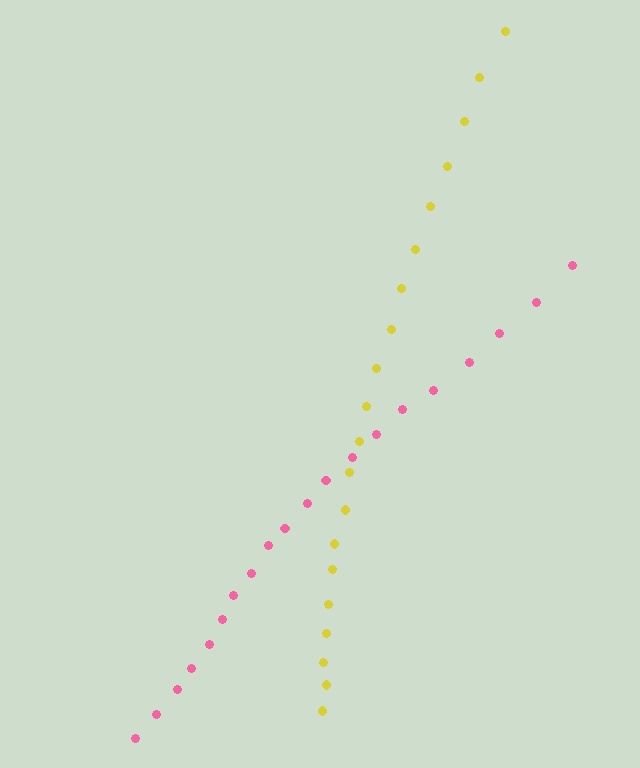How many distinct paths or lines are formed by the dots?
There are 2 distinct paths.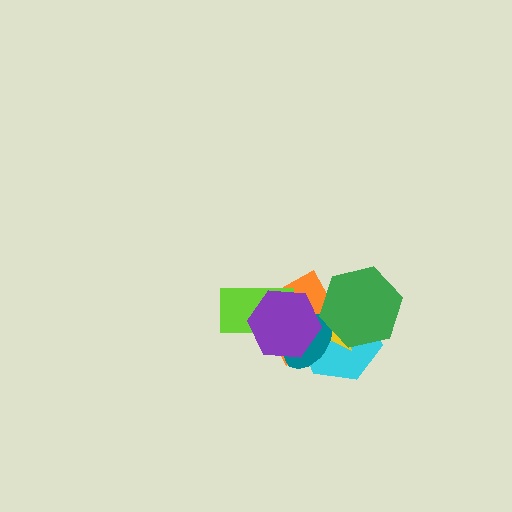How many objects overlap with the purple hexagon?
5 objects overlap with the purple hexagon.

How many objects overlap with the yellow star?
5 objects overlap with the yellow star.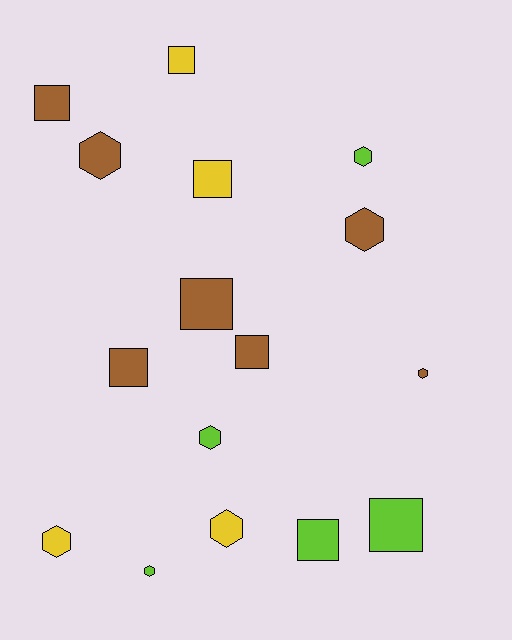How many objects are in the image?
There are 16 objects.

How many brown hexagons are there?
There are 3 brown hexagons.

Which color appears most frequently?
Brown, with 7 objects.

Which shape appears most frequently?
Hexagon, with 8 objects.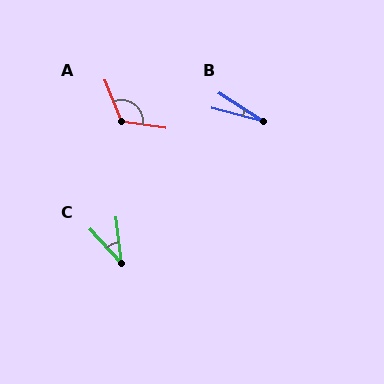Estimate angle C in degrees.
Approximately 36 degrees.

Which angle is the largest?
A, at approximately 120 degrees.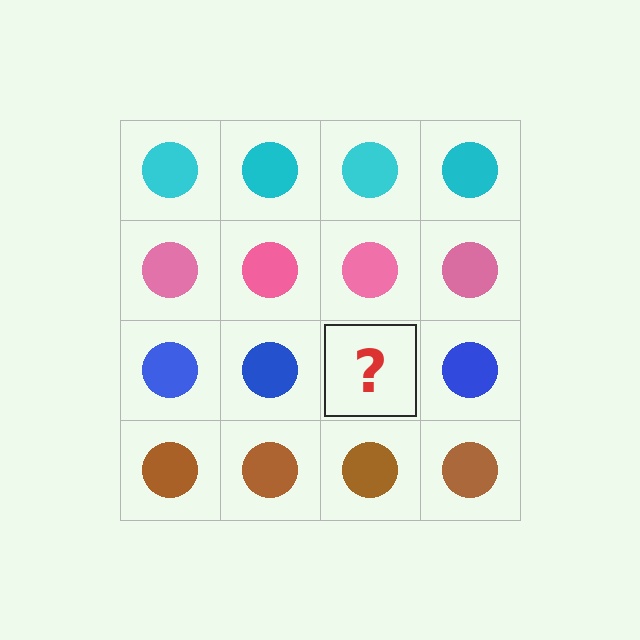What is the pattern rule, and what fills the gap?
The rule is that each row has a consistent color. The gap should be filled with a blue circle.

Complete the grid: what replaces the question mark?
The question mark should be replaced with a blue circle.